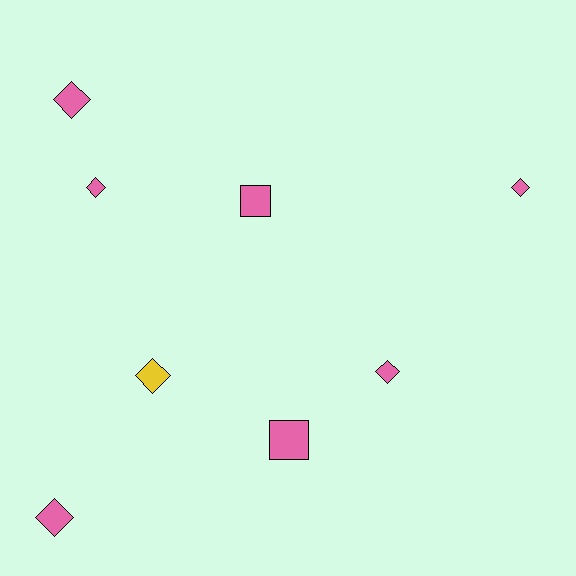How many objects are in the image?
There are 8 objects.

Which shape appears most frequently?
Diamond, with 6 objects.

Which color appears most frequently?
Pink, with 7 objects.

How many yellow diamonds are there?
There is 1 yellow diamond.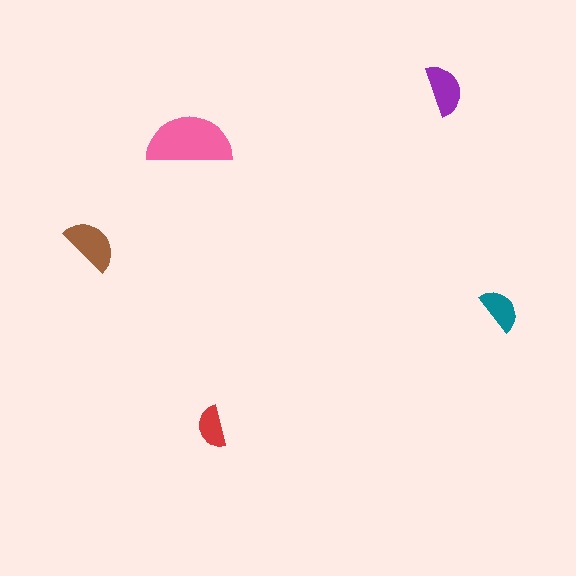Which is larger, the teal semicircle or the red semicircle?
The teal one.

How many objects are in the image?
There are 5 objects in the image.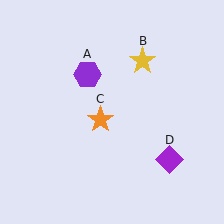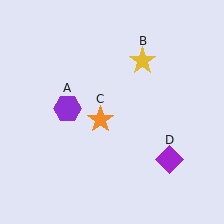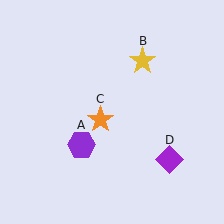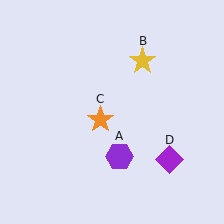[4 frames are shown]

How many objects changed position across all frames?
1 object changed position: purple hexagon (object A).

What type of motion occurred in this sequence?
The purple hexagon (object A) rotated counterclockwise around the center of the scene.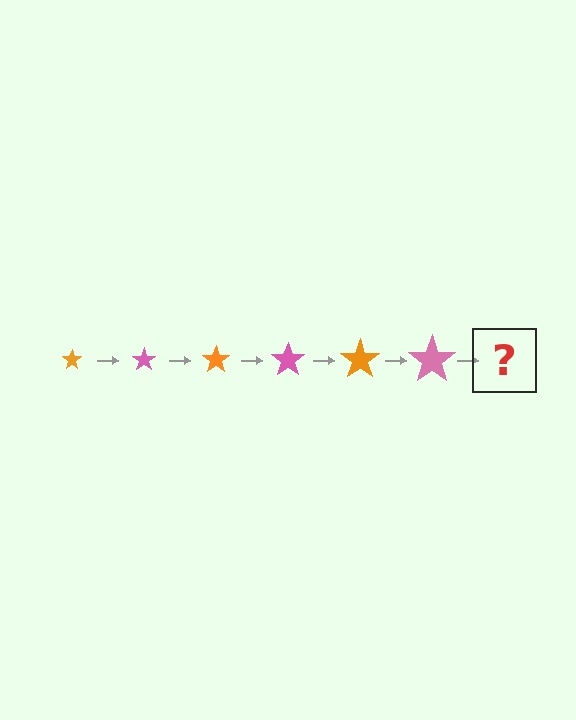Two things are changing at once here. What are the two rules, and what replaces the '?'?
The two rules are that the star grows larger each step and the color cycles through orange and pink. The '?' should be an orange star, larger than the previous one.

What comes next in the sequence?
The next element should be an orange star, larger than the previous one.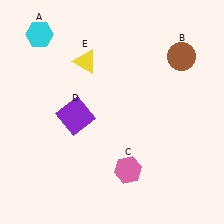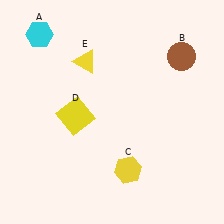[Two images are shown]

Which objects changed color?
C changed from pink to yellow. D changed from purple to yellow.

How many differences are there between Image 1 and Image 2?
There are 2 differences between the two images.